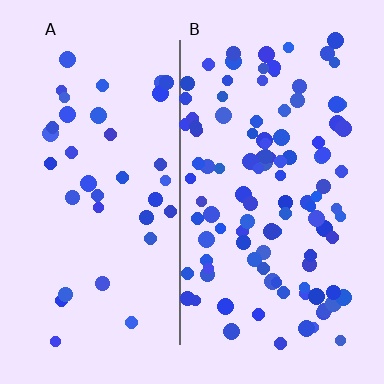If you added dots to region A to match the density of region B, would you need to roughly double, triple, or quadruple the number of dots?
Approximately triple.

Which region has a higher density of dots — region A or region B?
B (the right).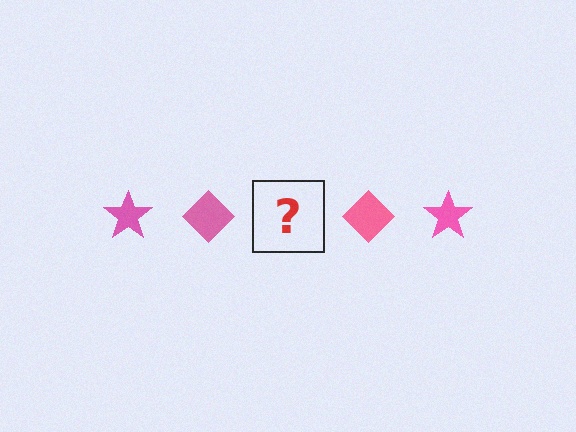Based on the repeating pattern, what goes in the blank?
The blank should be a pink star.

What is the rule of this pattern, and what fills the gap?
The rule is that the pattern cycles through star, diamond shapes in pink. The gap should be filled with a pink star.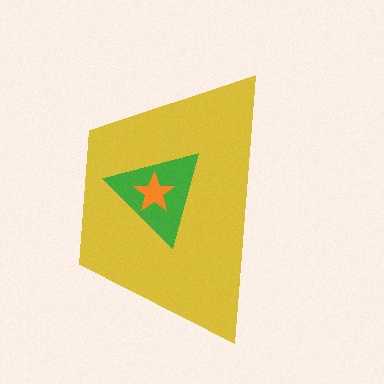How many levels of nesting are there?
3.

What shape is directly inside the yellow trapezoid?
The green triangle.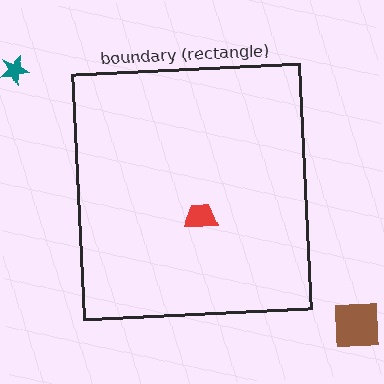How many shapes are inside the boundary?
1 inside, 2 outside.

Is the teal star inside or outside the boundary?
Outside.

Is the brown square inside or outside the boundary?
Outside.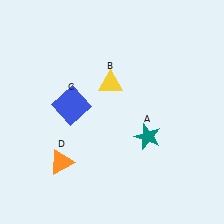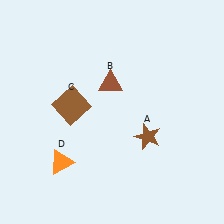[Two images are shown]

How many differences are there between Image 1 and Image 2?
There are 3 differences between the two images.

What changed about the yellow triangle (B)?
In Image 1, B is yellow. In Image 2, it changed to brown.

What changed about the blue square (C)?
In Image 1, C is blue. In Image 2, it changed to brown.